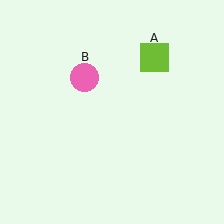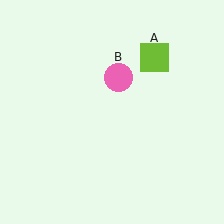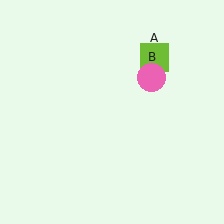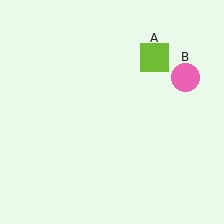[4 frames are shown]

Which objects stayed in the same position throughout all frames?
Lime square (object A) remained stationary.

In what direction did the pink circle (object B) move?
The pink circle (object B) moved right.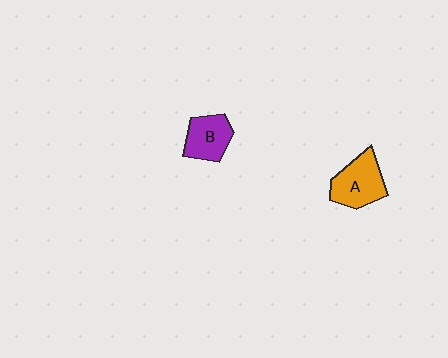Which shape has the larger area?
Shape A (orange).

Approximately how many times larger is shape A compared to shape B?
Approximately 1.2 times.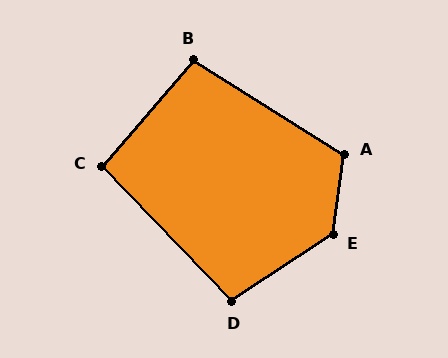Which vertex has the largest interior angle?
E, at approximately 131 degrees.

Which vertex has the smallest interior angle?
C, at approximately 95 degrees.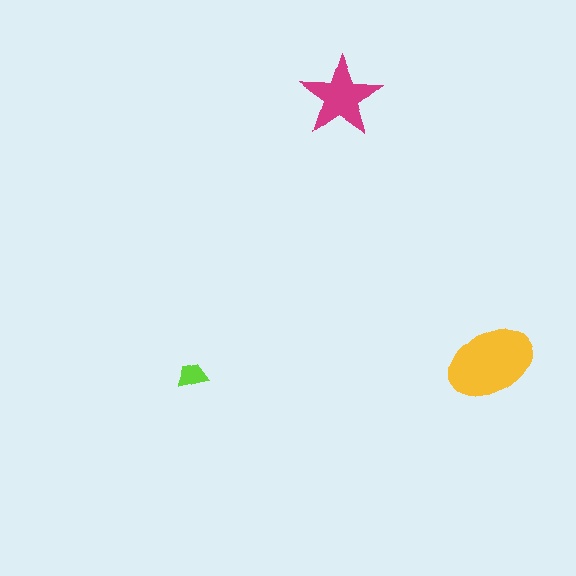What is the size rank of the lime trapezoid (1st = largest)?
3rd.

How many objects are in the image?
There are 3 objects in the image.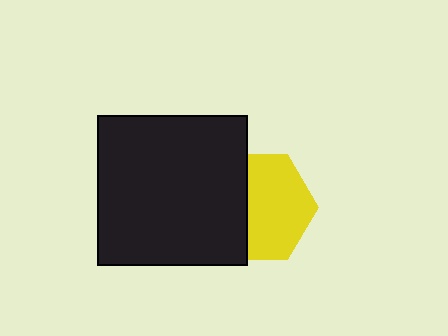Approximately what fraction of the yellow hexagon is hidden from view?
Roughly 39% of the yellow hexagon is hidden behind the black square.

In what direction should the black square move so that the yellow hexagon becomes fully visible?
The black square should move left. That is the shortest direction to clear the overlap and leave the yellow hexagon fully visible.